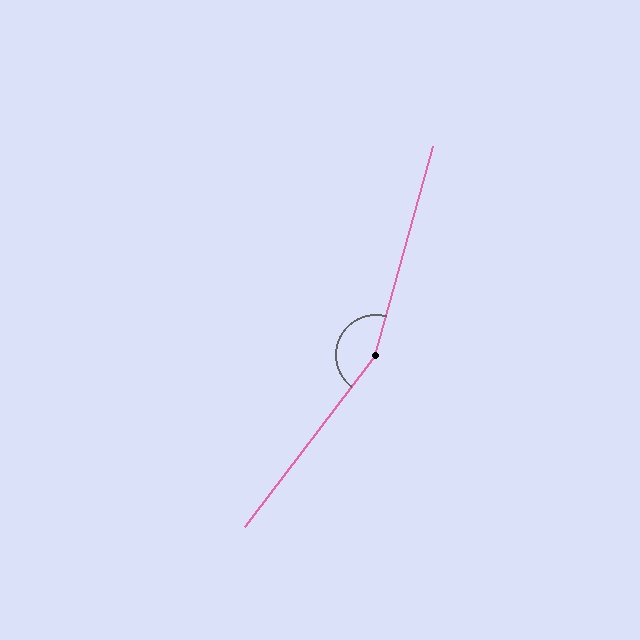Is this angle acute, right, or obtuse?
It is obtuse.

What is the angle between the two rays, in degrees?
Approximately 158 degrees.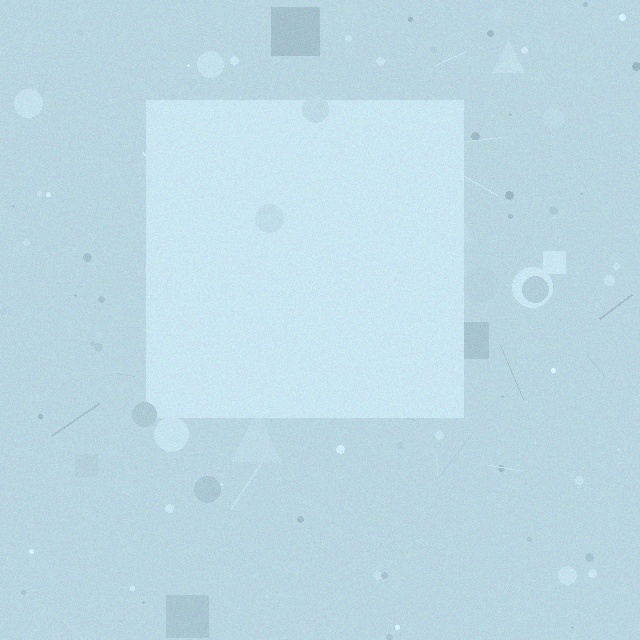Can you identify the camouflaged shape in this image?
The camouflaged shape is a square.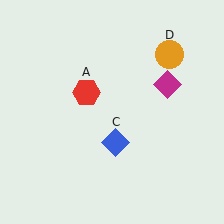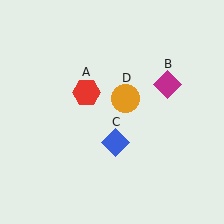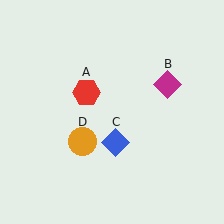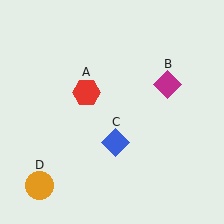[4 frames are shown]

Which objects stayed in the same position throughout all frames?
Red hexagon (object A) and magenta diamond (object B) and blue diamond (object C) remained stationary.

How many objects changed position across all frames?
1 object changed position: orange circle (object D).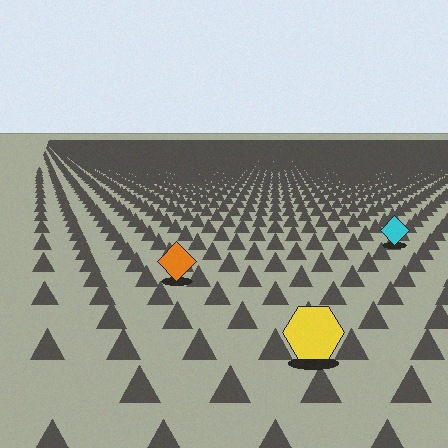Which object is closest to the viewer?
The yellow hexagon is closest. The texture marks near it are larger and more spread out.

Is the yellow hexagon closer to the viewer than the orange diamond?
Yes. The yellow hexagon is closer — you can tell from the texture gradient: the ground texture is coarser near it.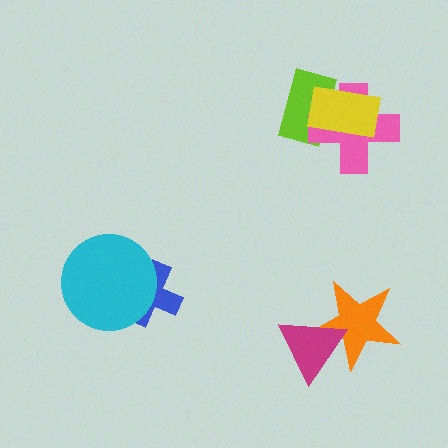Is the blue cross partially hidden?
Yes, it is partially covered by another shape.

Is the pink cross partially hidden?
Yes, it is partially covered by another shape.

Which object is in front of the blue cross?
The cyan circle is in front of the blue cross.